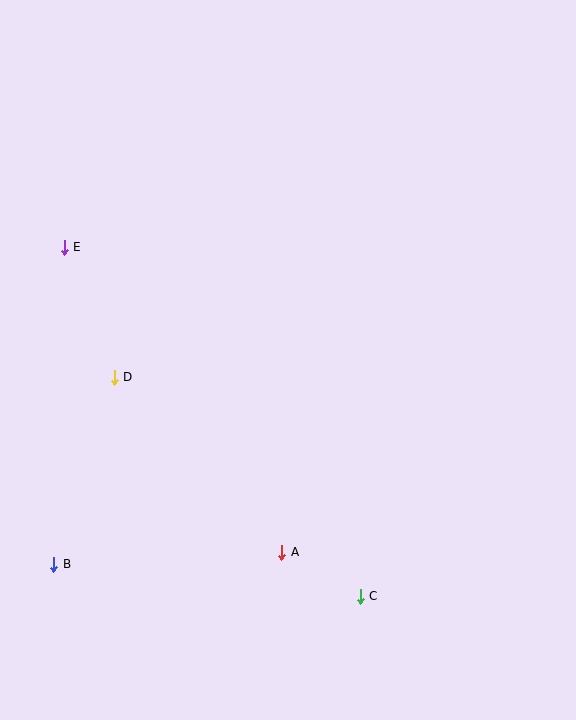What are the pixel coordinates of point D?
Point D is at (114, 377).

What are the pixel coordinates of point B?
Point B is at (54, 564).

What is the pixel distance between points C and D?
The distance between C and D is 329 pixels.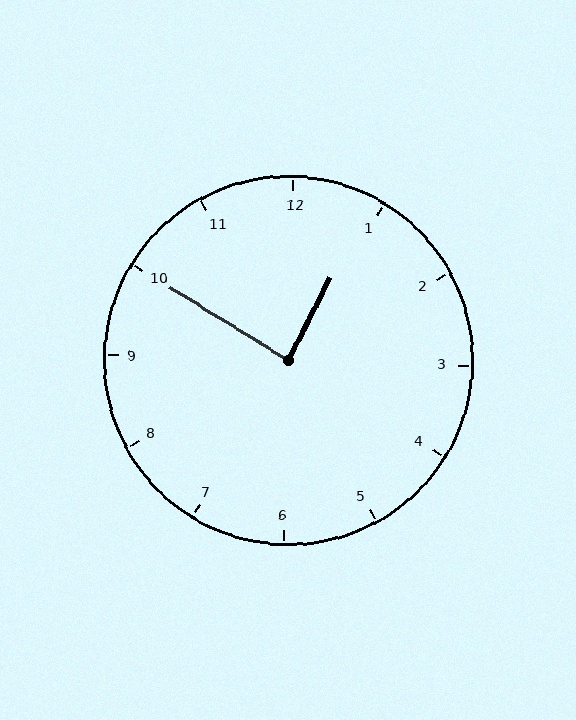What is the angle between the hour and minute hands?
Approximately 85 degrees.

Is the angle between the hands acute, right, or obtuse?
It is right.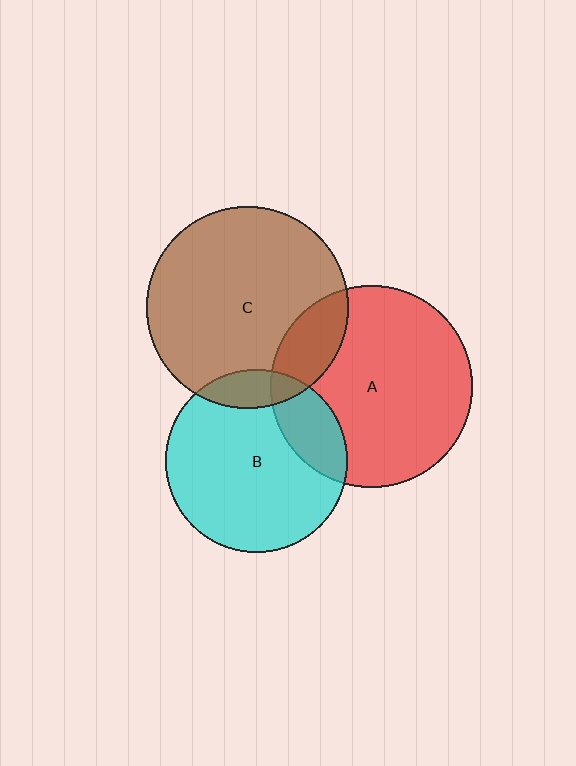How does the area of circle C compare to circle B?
Approximately 1.2 times.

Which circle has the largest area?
Circle C (brown).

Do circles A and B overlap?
Yes.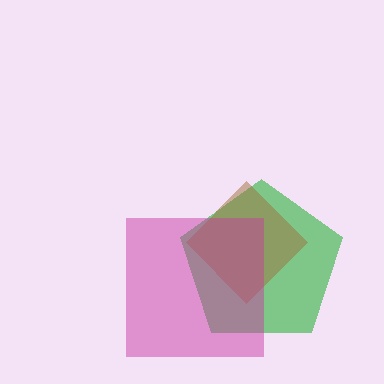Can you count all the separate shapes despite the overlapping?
Yes, there are 3 separate shapes.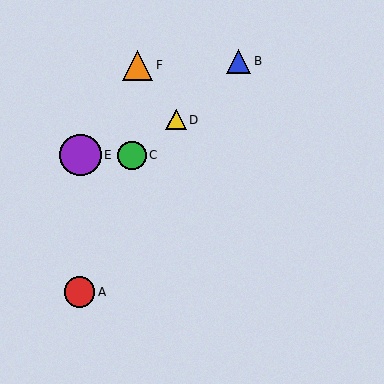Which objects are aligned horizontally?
Objects C, E are aligned horizontally.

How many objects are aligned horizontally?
2 objects (C, E) are aligned horizontally.